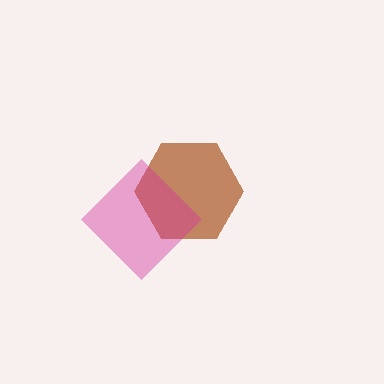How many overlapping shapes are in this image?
There are 2 overlapping shapes in the image.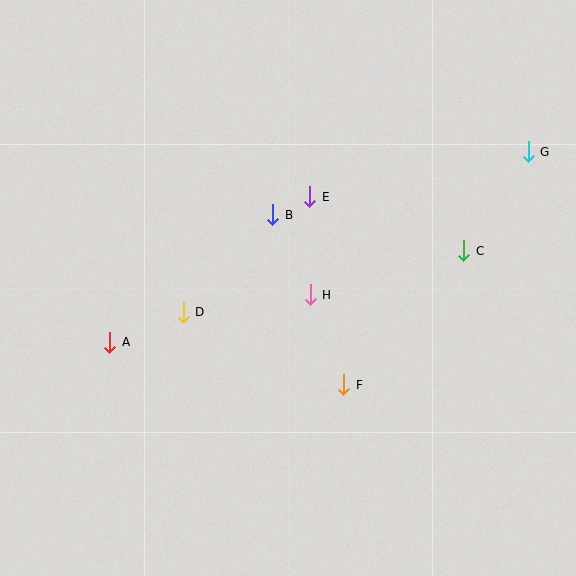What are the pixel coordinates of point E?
Point E is at (310, 197).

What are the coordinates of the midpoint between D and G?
The midpoint between D and G is at (356, 232).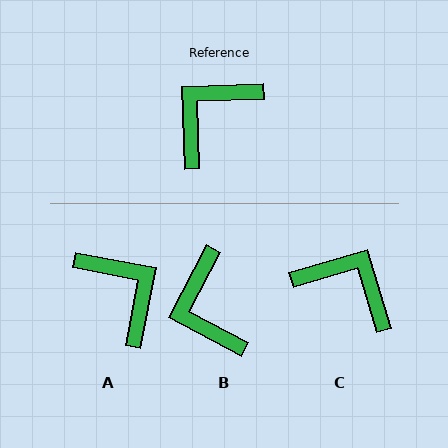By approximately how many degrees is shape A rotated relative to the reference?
Approximately 103 degrees clockwise.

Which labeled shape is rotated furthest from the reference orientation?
A, about 103 degrees away.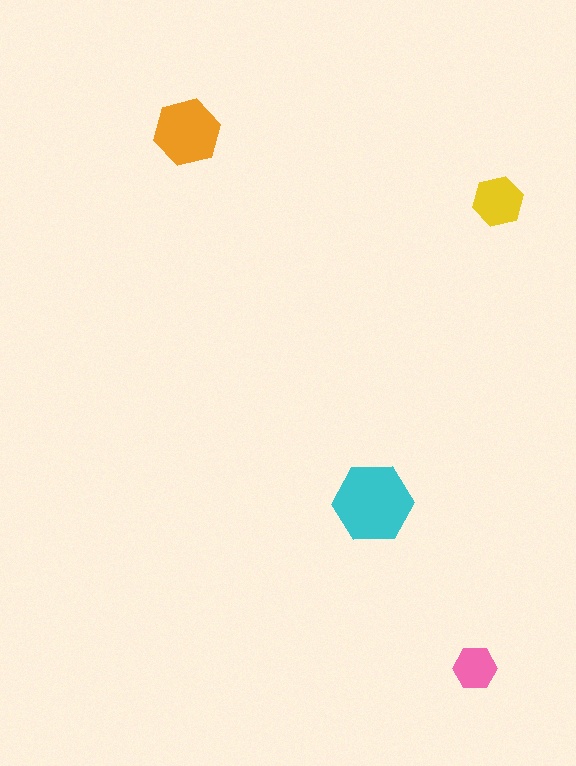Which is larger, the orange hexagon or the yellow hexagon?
The orange one.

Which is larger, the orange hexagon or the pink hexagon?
The orange one.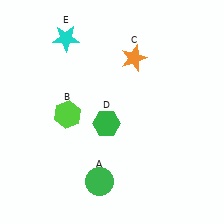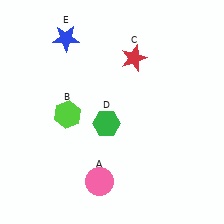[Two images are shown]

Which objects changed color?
A changed from green to pink. C changed from orange to red. E changed from cyan to blue.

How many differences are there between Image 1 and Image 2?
There are 3 differences between the two images.